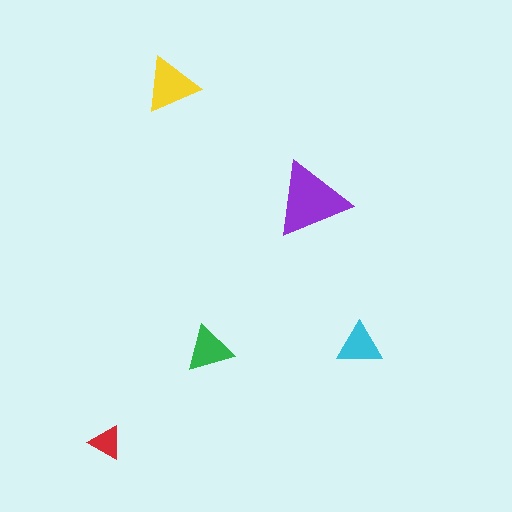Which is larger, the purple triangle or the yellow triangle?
The purple one.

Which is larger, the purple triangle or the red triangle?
The purple one.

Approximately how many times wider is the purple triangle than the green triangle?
About 1.5 times wider.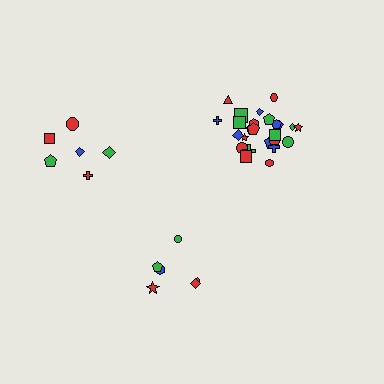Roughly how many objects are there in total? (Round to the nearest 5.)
Roughly 35 objects in total.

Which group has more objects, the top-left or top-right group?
The top-right group.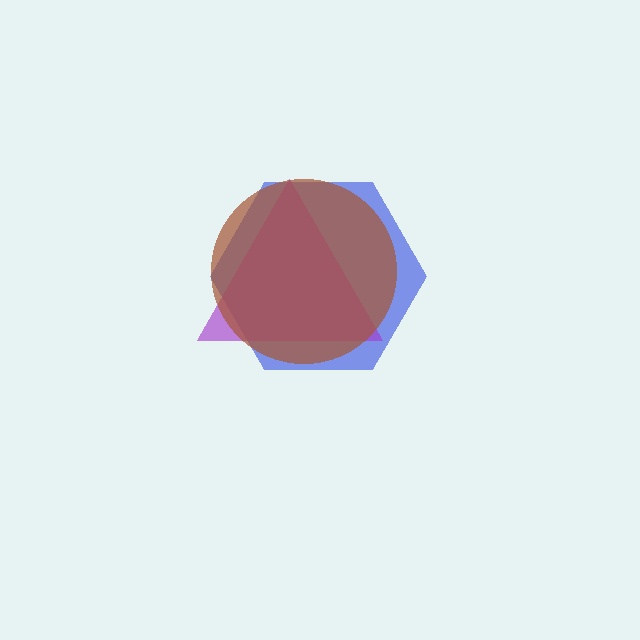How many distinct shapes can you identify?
There are 3 distinct shapes: a blue hexagon, a purple triangle, a brown circle.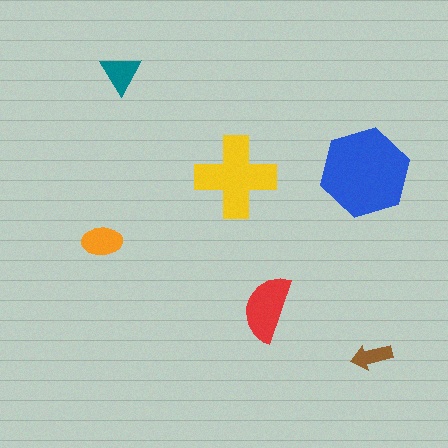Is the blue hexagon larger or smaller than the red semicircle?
Larger.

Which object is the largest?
The blue hexagon.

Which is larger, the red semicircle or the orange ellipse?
The red semicircle.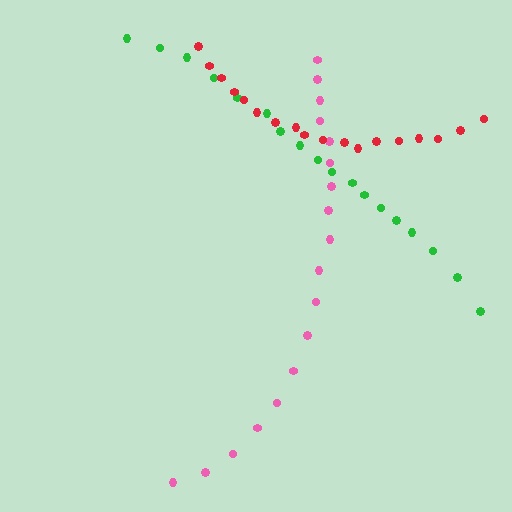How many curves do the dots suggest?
There are 3 distinct paths.